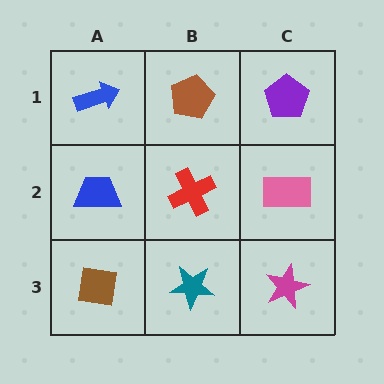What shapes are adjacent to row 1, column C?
A pink rectangle (row 2, column C), a brown pentagon (row 1, column B).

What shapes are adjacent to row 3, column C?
A pink rectangle (row 2, column C), a teal star (row 3, column B).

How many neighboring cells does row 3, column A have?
2.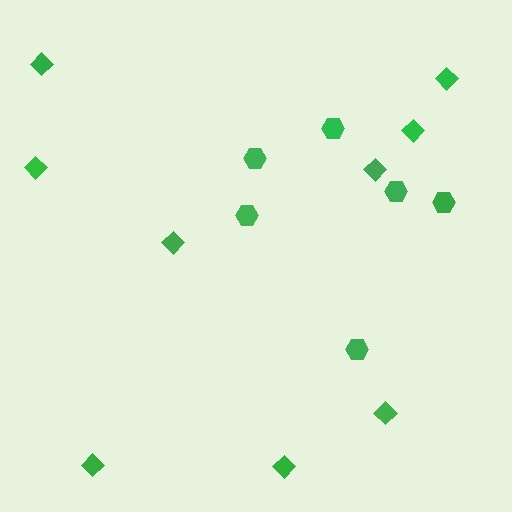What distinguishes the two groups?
There are 2 groups: one group of diamonds (9) and one group of hexagons (6).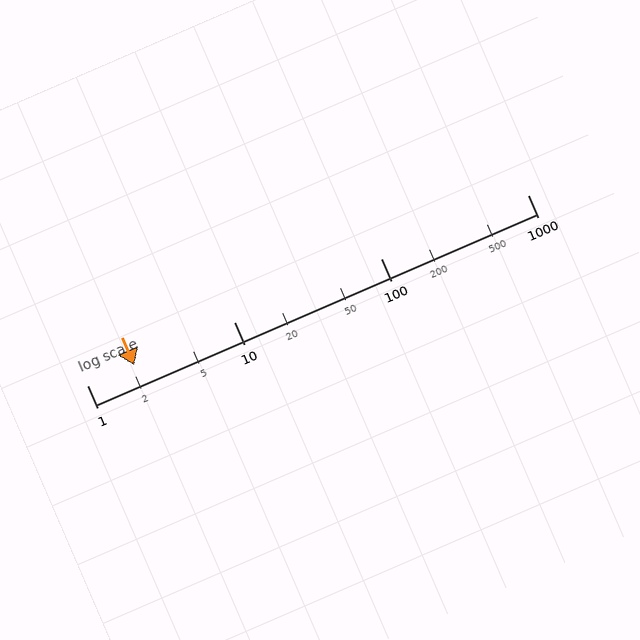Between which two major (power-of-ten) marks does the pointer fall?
The pointer is between 1 and 10.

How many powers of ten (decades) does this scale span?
The scale spans 3 decades, from 1 to 1000.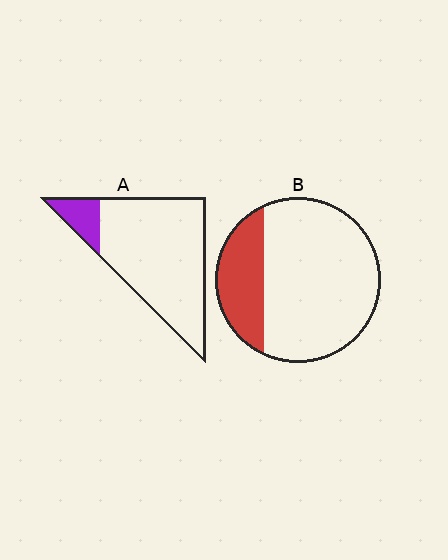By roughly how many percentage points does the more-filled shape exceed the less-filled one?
By roughly 10 percentage points (B over A).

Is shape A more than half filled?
No.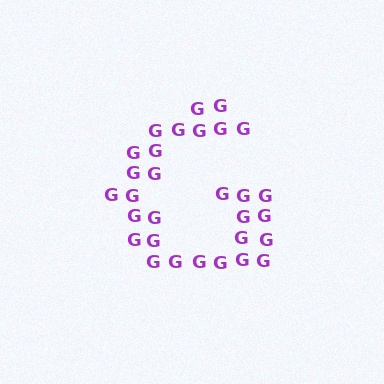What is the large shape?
The large shape is the letter G.